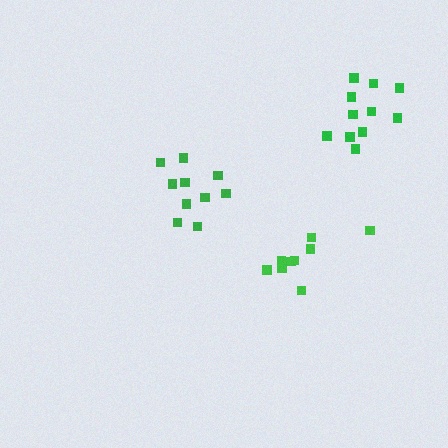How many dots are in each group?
Group 1: 9 dots, Group 2: 10 dots, Group 3: 11 dots (30 total).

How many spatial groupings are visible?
There are 3 spatial groupings.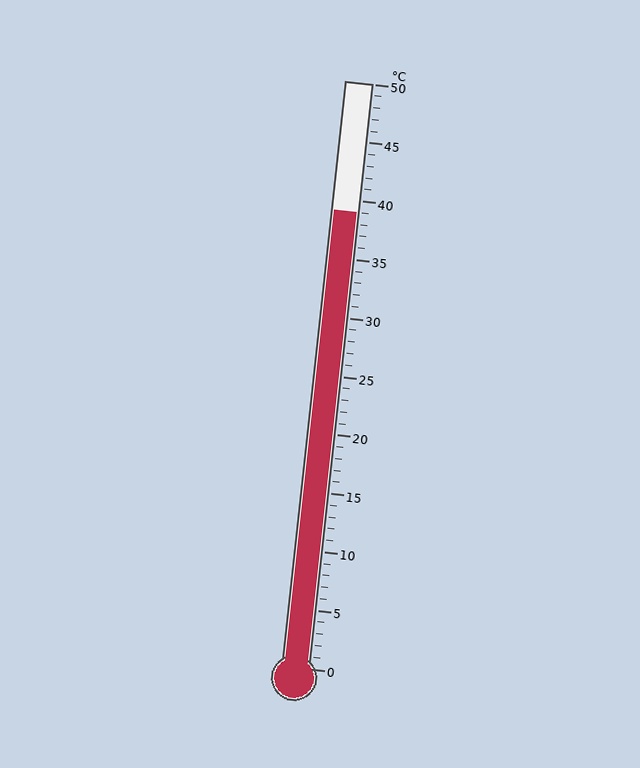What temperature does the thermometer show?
The thermometer shows approximately 39°C.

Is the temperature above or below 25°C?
The temperature is above 25°C.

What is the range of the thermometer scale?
The thermometer scale ranges from 0°C to 50°C.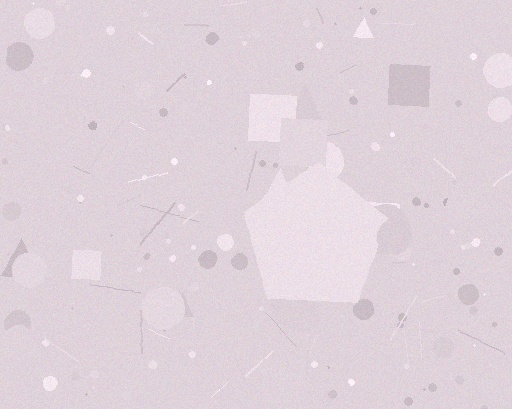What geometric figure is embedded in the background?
A pentagon is embedded in the background.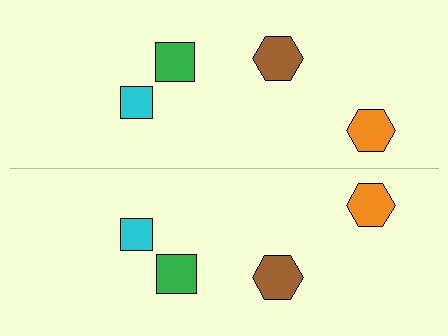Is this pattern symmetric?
Yes, this pattern has bilateral (reflection) symmetry.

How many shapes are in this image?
There are 8 shapes in this image.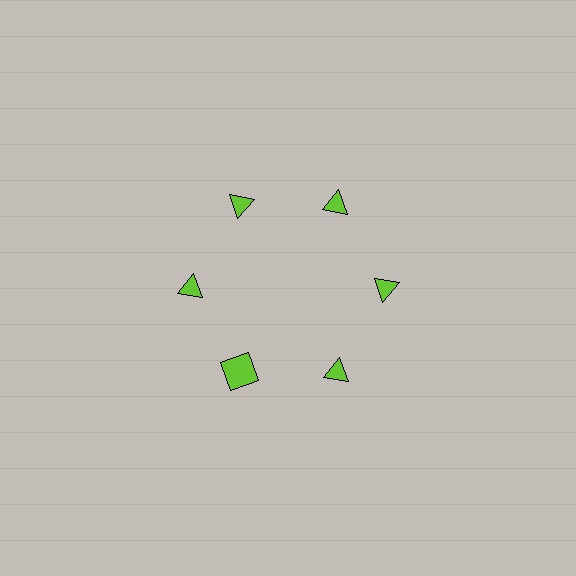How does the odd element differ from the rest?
It has a different shape: square instead of triangle.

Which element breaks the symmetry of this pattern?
The lime square at roughly the 7 o'clock position breaks the symmetry. All other shapes are lime triangles.